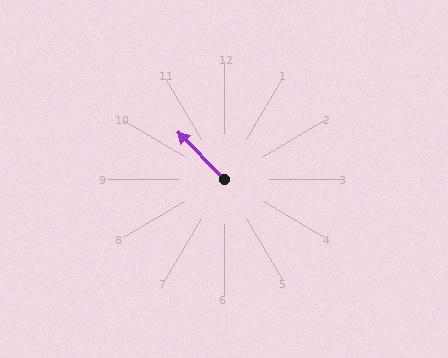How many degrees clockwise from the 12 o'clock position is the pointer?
Approximately 316 degrees.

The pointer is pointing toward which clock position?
Roughly 11 o'clock.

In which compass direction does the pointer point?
Northwest.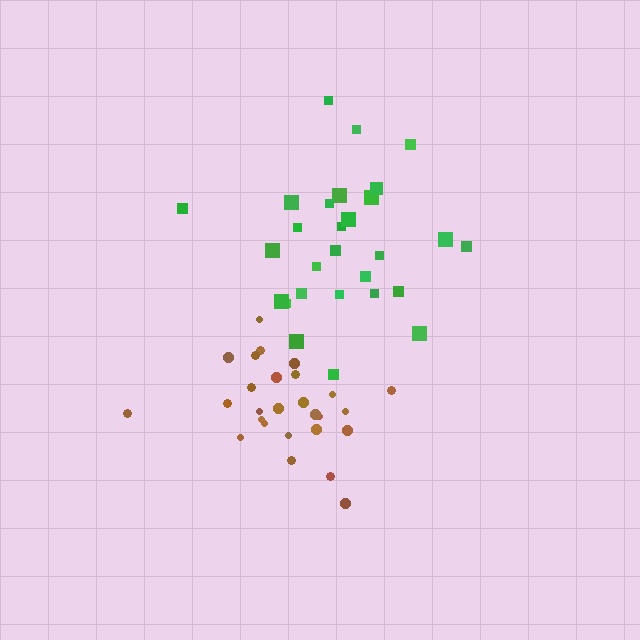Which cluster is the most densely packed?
Brown.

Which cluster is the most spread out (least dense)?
Green.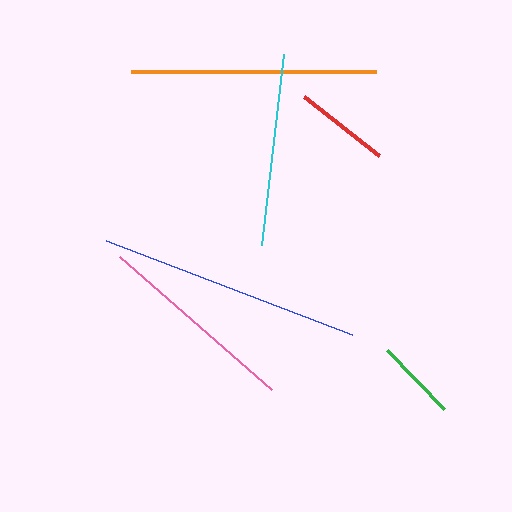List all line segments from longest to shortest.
From longest to shortest: blue, orange, pink, cyan, red, green.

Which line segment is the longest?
The blue line is the longest at approximately 263 pixels.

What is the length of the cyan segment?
The cyan segment is approximately 192 pixels long.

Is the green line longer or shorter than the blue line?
The blue line is longer than the green line.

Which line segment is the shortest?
The green line is the shortest at approximately 82 pixels.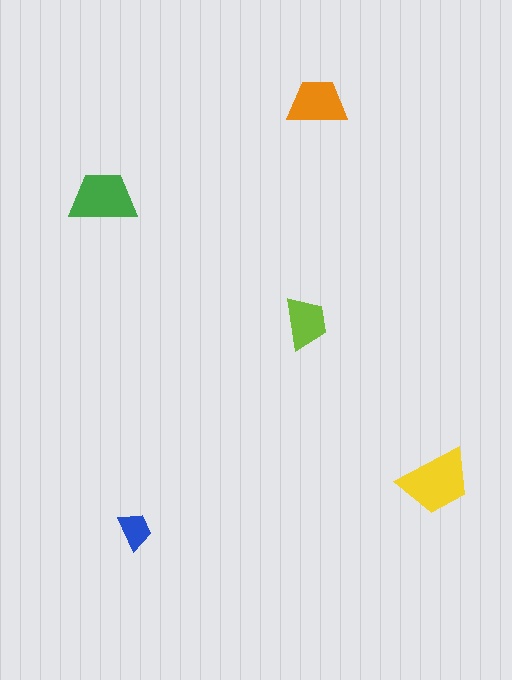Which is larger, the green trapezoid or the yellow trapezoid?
The yellow one.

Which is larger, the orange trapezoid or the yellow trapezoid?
The yellow one.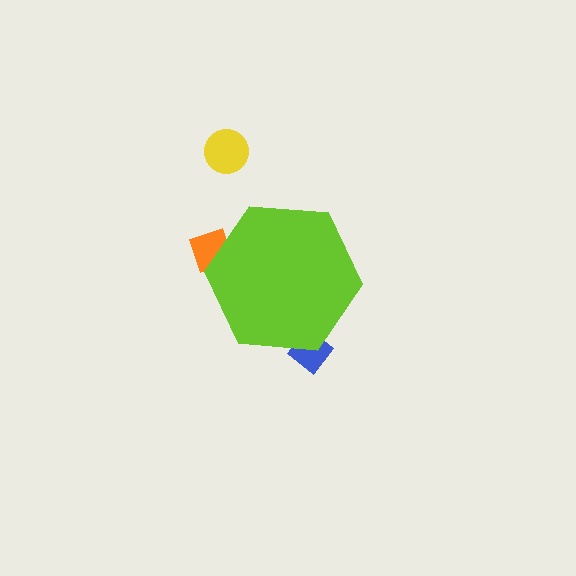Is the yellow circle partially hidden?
No, the yellow circle is fully visible.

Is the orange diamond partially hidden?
Yes, the orange diamond is partially hidden behind the lime hexagon.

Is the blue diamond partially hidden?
Yes, the blue diamond is partially hidden behind the lime hexagon.